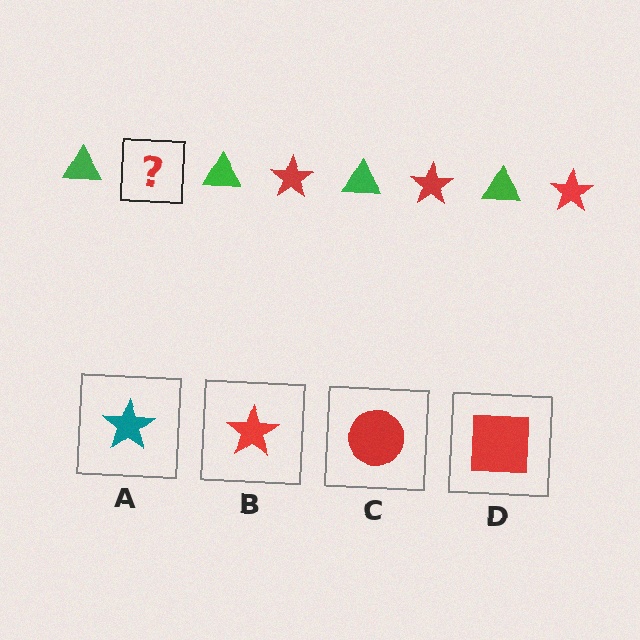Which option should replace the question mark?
Option B.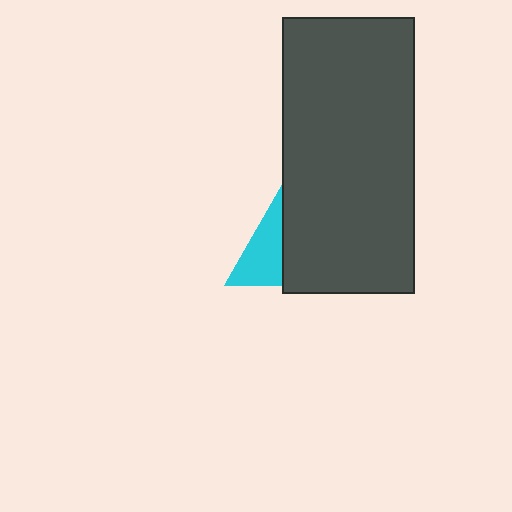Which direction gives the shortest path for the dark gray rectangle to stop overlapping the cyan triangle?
Moving right gives the shortest separation.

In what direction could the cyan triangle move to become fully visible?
The cyan triangle could move left. That would shift it out from behind the dark gray rectangle entirely.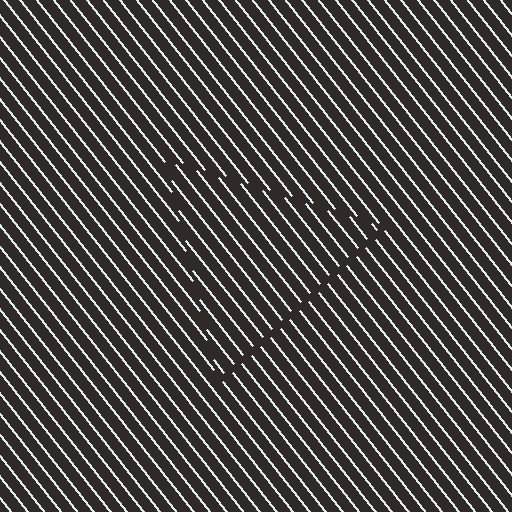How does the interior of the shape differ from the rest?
The interior of the shape contains the same grating, shifted by half a period — the contour is defined by the phase discontinuity where line-ends from the inner and outer gratings abut.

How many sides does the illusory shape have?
3 sides — the line-ends trace a triangle.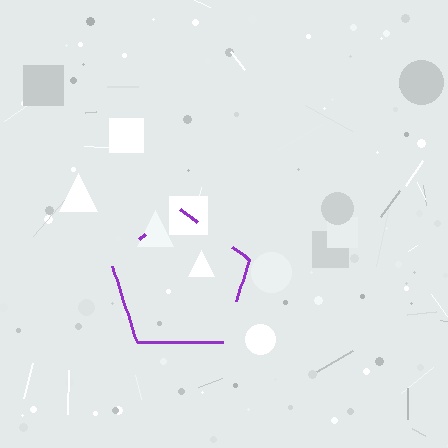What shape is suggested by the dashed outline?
The dashed outline suggests a pentagon.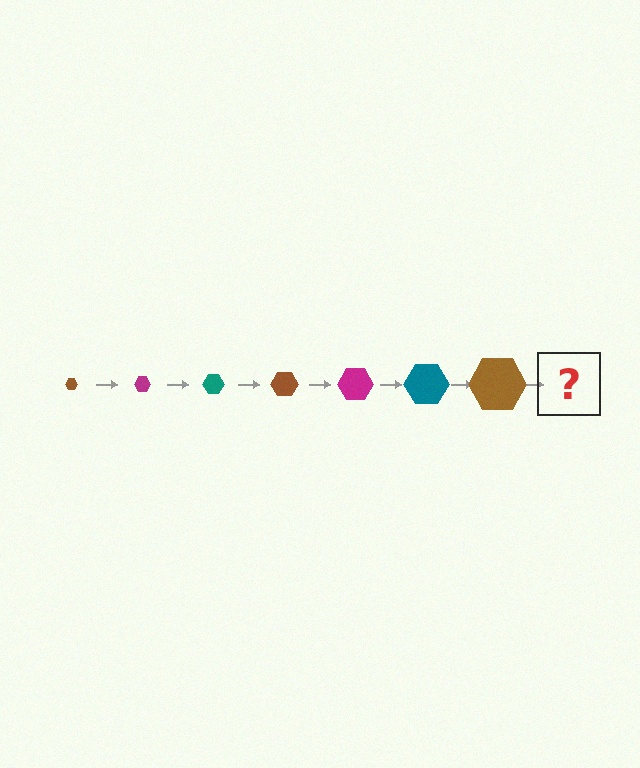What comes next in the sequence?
The next element should be a magenta hexagon, larger than the previous one.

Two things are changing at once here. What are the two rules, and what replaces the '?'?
The two rules are that the hexagon grows larger each step and the color cycles through brown, magenta, and teal. The '?' should be a magenta hexagon, larger than the previous one.